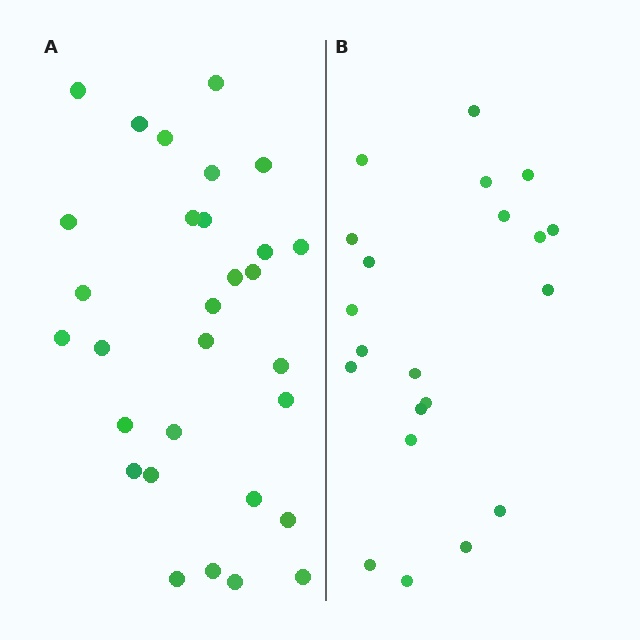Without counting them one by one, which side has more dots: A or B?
Region A (the left region) has more dots.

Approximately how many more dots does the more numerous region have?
Region A has roughly 8 or so more dots than region B.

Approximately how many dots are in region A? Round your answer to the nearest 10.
About 30 dots.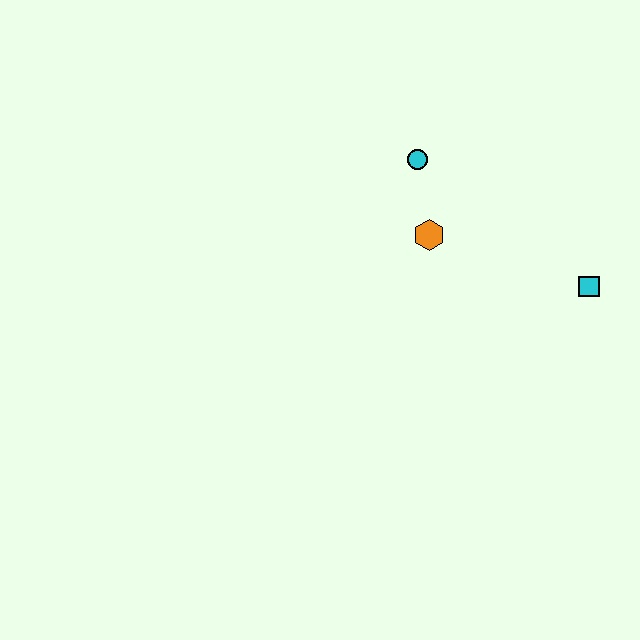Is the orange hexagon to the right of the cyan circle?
Yes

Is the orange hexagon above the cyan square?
Yes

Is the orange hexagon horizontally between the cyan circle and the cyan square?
Yes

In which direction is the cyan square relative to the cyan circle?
The cyan square is to the right of the cyan circle.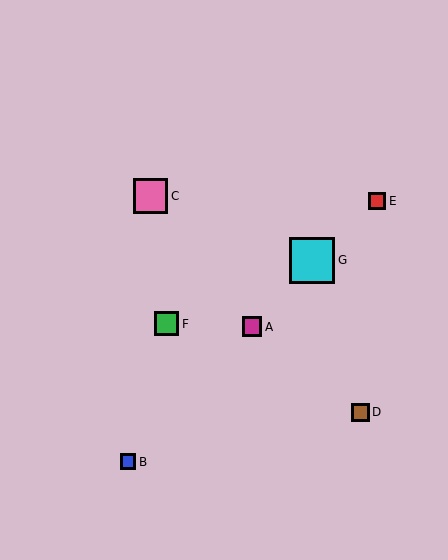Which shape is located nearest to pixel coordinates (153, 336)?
The green square (labeled F) at (167, 324) is nearest to that location.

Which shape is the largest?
The cyan square (labeled G) is the largest.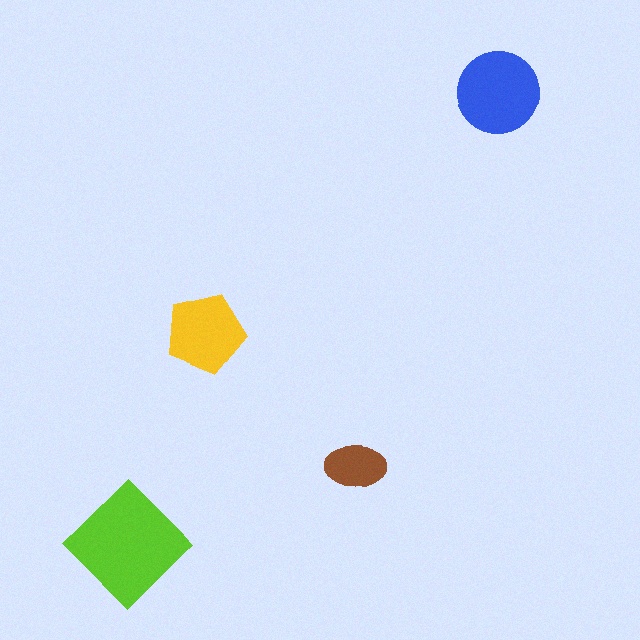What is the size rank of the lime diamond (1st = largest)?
1st.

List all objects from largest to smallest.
The lime diamond, the blue circle, the yellow pentagon, the brown ellipse.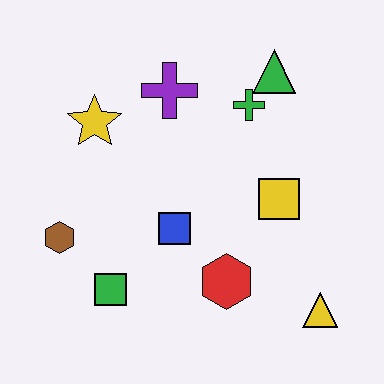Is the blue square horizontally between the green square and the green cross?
Yes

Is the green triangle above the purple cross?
Yes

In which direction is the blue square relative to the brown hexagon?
The blue square is to the right of the brown hexagon.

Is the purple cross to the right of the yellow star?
Yes